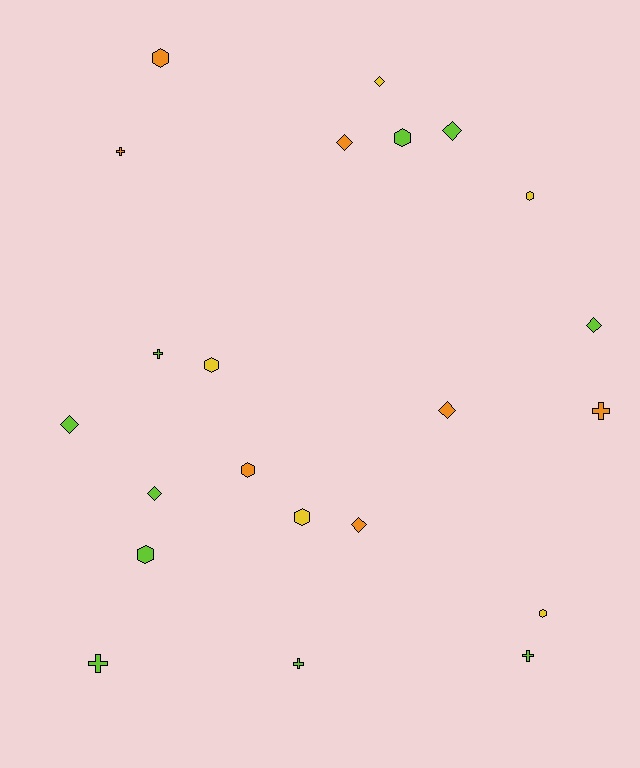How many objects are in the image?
There are 22 objects.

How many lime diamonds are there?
There are 4 lime diamonds.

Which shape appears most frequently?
Hexagon, with 8 objects.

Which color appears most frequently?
Lime, with 10 objects.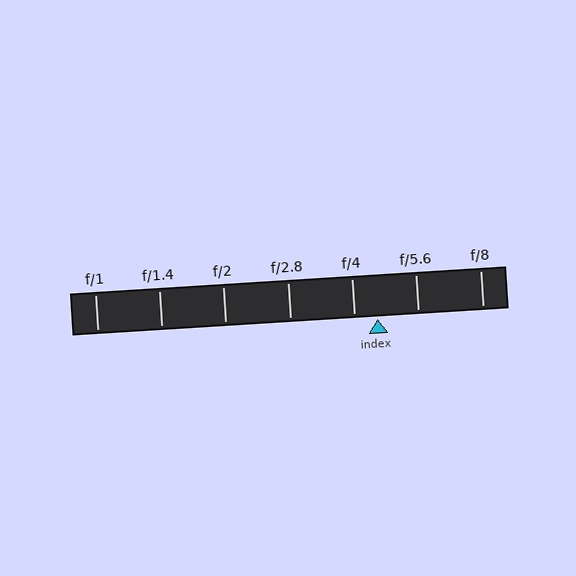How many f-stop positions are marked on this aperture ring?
There are 7 f-stop positions marked.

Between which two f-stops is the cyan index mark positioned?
The index mark is between f/4 and f/5.6.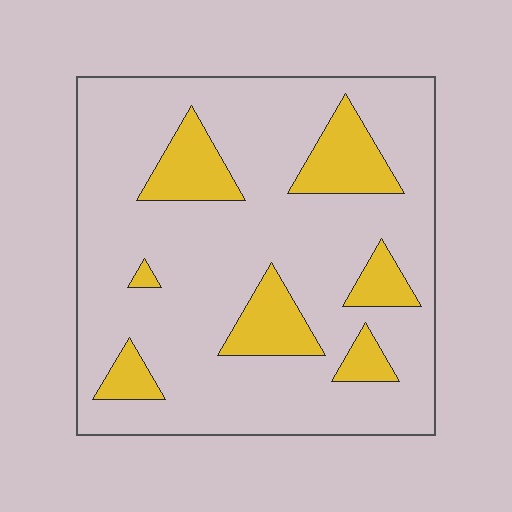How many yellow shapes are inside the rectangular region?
7.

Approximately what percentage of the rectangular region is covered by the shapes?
Approximately 20%.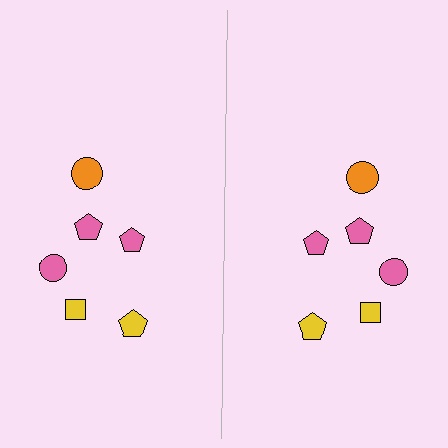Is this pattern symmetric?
Yes, this pattern has bilateral (reflection) symmetry.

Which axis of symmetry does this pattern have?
The pattern has a vertical axis of symmetry running through the center of the image.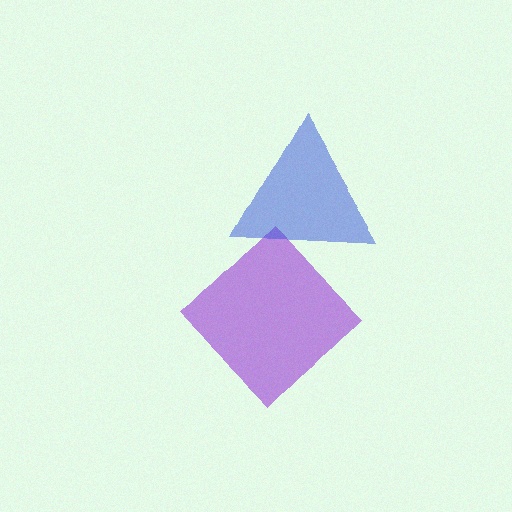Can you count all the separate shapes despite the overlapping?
Yes, there are 2 separate shapes.